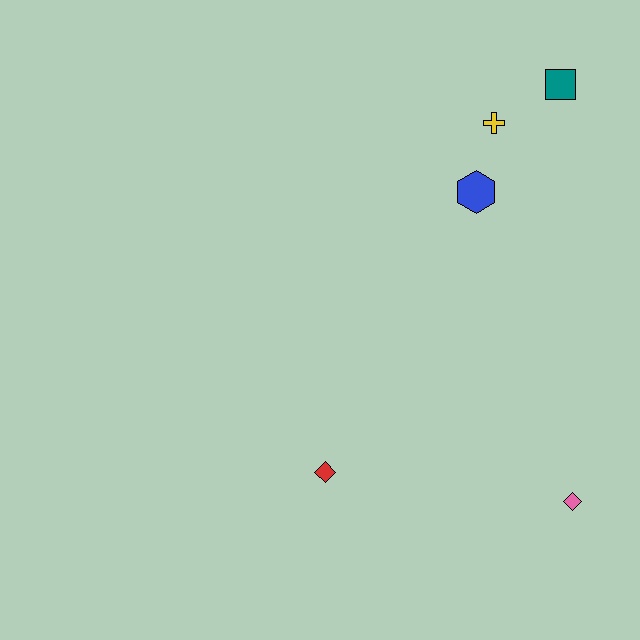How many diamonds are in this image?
There are 2 diamonds.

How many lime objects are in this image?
There are no lime objects.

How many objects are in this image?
There are 5 objects.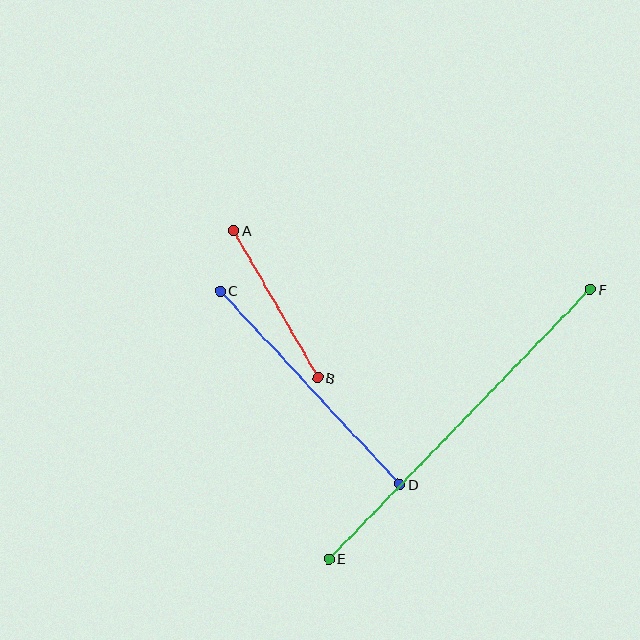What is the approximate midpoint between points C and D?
The midpoint is at approximately (310, 388) pixels.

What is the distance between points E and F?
The distance is approximately 375 pixels.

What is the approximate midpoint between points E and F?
The midpoint is at approximately (460, 424) pixels.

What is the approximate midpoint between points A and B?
The midpoint is at approximately (275, 304) pixels.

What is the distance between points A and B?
The distance is approximately 170 pixels.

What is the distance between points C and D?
The distance is approximately 264 pixels.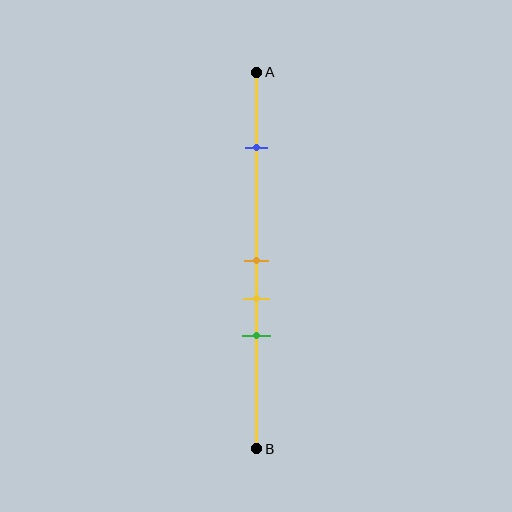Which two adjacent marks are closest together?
The orange and yellow marks are the closest adjacent pair.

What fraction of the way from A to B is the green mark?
The green mark is approximately 70% (0.7) of the way from A to B.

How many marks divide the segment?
There are 4 marks dividing the segment.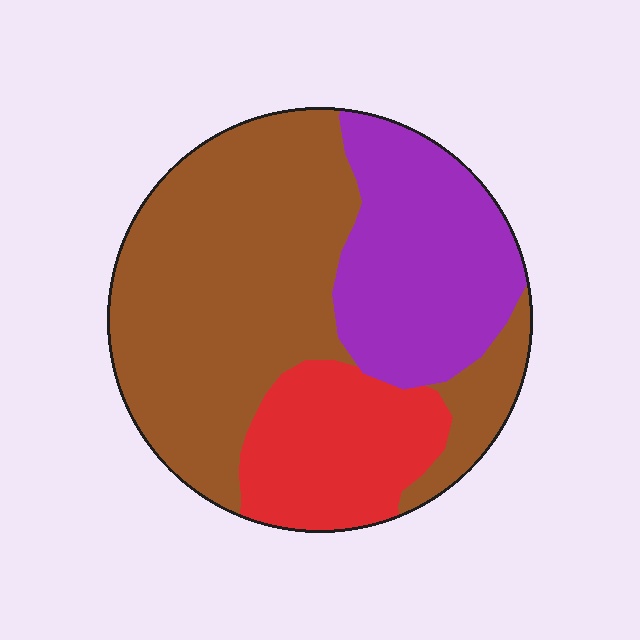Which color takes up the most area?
Brown, at roughly 55%.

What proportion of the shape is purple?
Purple covers 27% of the shape.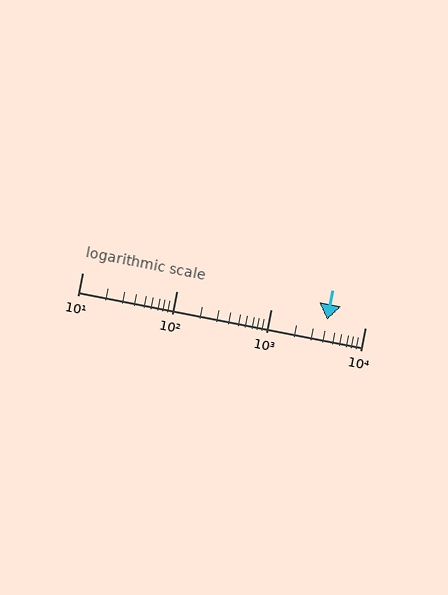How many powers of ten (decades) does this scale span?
The scale spans 3 decades, from 10 to 10000.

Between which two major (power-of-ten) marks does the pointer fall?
The pointer is between 1000 and 10000.